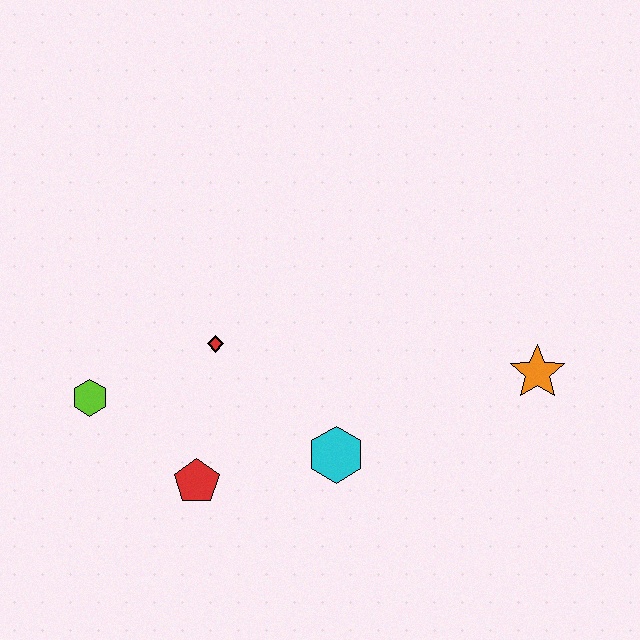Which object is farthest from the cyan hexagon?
The lime hexagon is farthest from the cyan hexagon.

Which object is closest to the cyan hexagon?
The red pentagon is closest to the cyan hexagon.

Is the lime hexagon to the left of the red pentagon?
Yes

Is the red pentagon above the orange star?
No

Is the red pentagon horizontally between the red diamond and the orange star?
No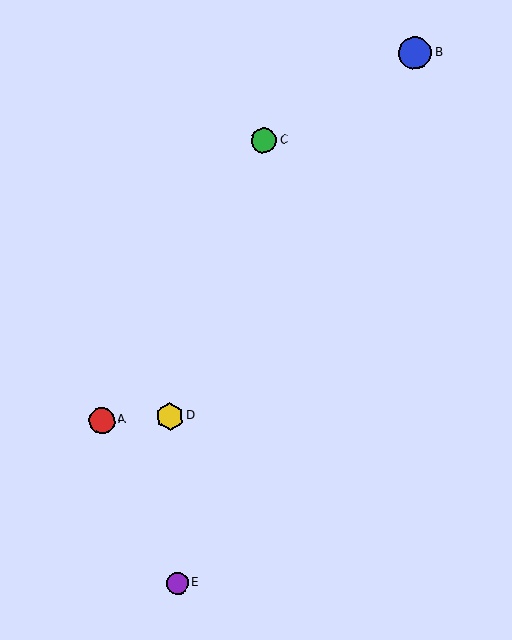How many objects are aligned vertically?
2 objects (D, E) are aligned vertically.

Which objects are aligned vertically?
Objects D, E are aligned vertically.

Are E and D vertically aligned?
Yes, both are at x≈177.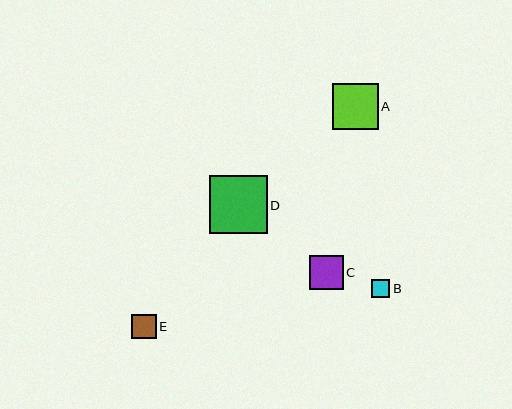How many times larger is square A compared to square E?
Square A is approximately 1.9 times the size of square E.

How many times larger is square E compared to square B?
Square E is approximately 1.3 times the size of square B.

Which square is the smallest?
Square B is the smallest with a size of approximately 18 pixels.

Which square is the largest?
Square D is the largest with a size of approximately 58 pixels.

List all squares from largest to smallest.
From largest to smallest: D, A, C, E, B.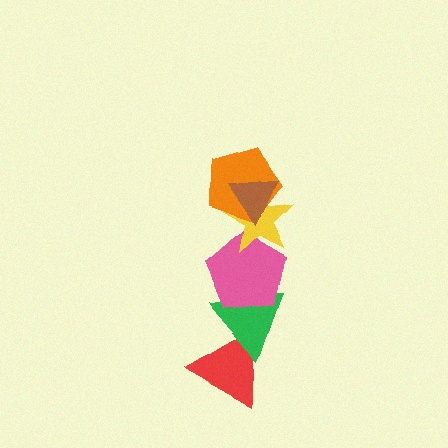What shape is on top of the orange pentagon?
The brown triangle is on top of the orange pentagon.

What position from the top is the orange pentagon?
The orange pentagon is 2nd from the top.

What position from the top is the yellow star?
The yellow star is 3rd from the top.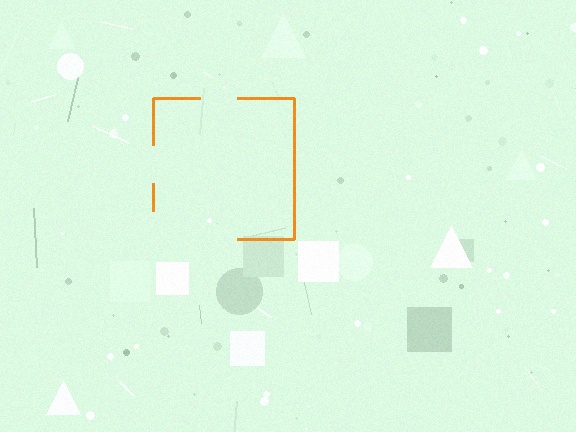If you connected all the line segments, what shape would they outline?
They would outline a square.